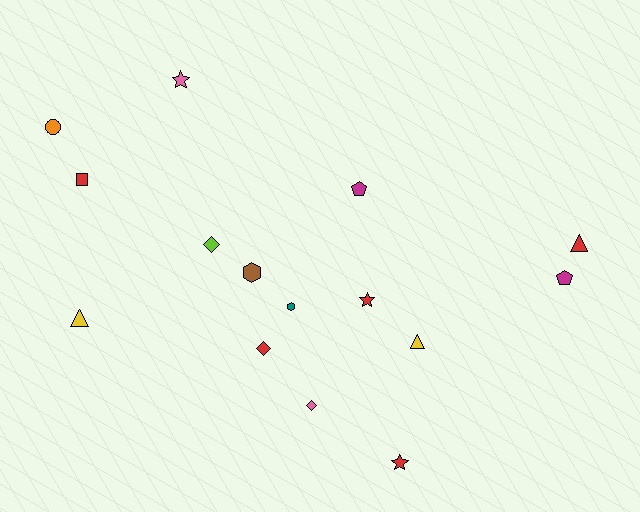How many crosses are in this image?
There are no crosses.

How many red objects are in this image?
There are 5 red objects.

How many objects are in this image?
There are 15 objects.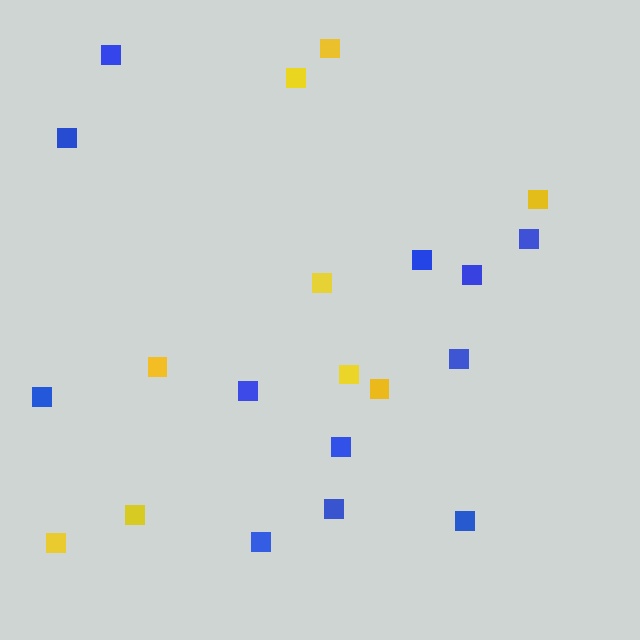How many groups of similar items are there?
There are 2 groups: one group of yellow squares (9) and one group of blue squares (12).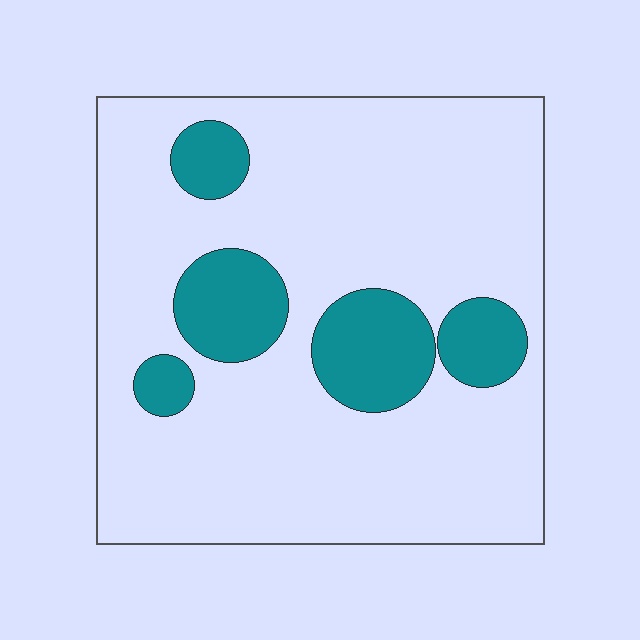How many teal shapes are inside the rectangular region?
5.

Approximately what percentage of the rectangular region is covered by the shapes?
Approximately 20%.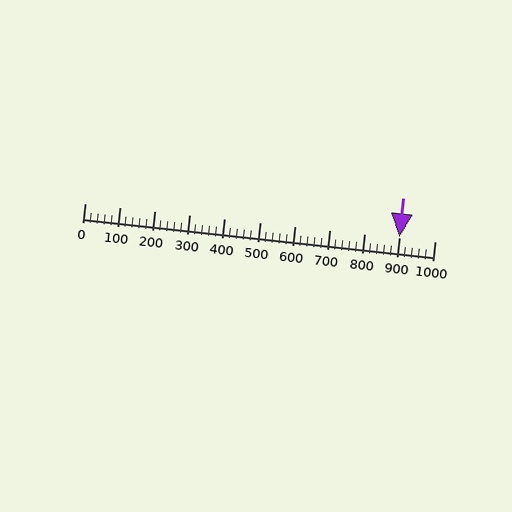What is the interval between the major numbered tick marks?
The major tick marks are spaced 100 units apart.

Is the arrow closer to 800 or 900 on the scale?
The arrow is closer to 900.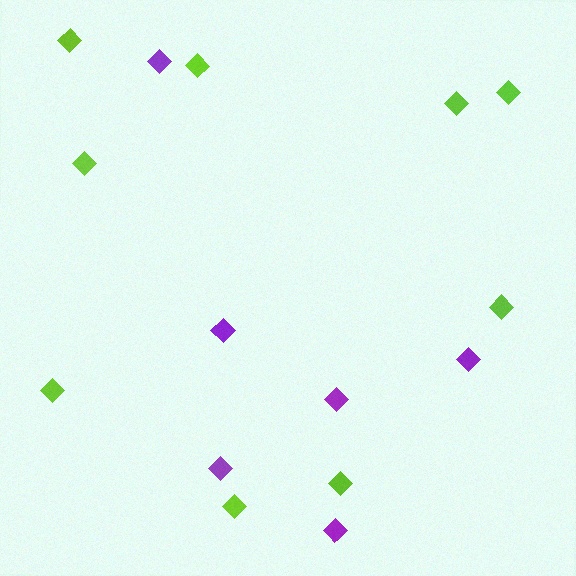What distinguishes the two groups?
There are 2 groups: one group of purple diamonds (6) and one group of lime diamonds (9).